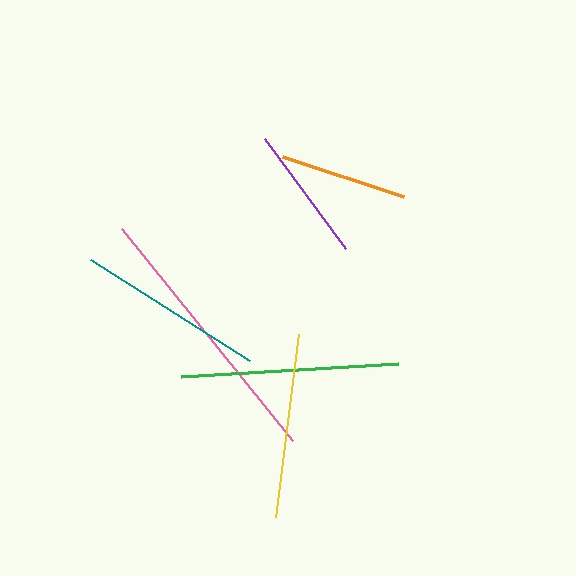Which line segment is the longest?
The pink line is the longest at approximately 273 pixels.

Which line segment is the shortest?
The orange line is the shortest at approximately 127 pixels.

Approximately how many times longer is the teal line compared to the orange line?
The teal line is approximately 1.5 times the length of the orange line.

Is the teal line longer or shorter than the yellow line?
The teal line is longer than the yellow line.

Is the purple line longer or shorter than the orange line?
The purple line is longer than the orange line.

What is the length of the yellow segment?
The yellow segment is approximately 185 pixels long.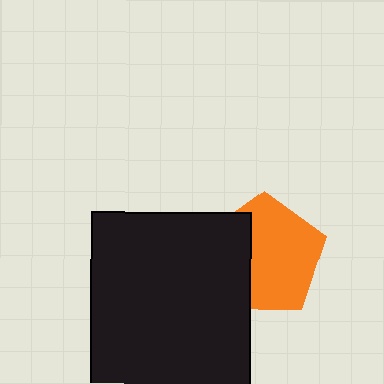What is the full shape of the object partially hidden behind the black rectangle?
The partially hidden object is an orange pentagon.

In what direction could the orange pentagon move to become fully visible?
The orange pentagon could move right. That would shift it out from behind the black rectangle entirely.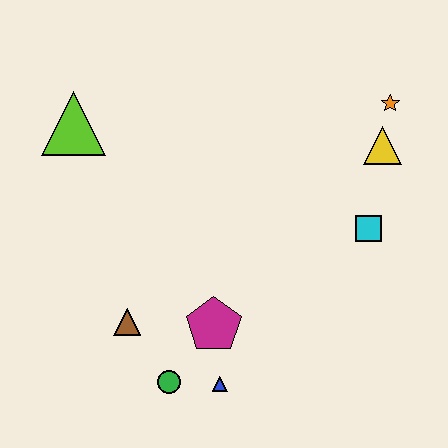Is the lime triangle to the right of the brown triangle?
No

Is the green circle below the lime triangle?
Yes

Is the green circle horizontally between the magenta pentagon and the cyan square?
No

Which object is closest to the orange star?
The yellow triangle is closest to the orange star.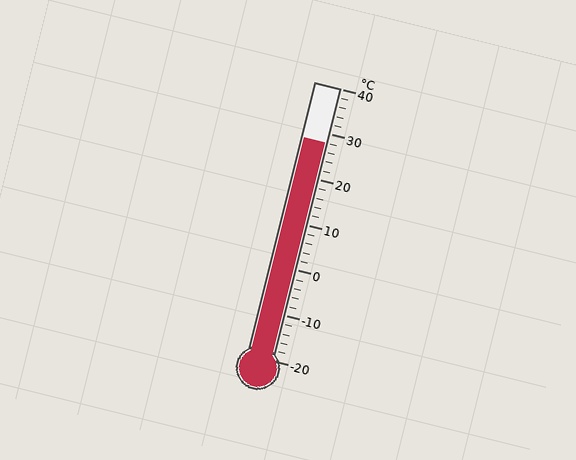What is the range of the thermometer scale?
The thermometer scale ranges from -20°C to 40°C.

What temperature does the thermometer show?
The thermometer shows approximately 28°C.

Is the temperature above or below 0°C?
The temperature is above 0°C.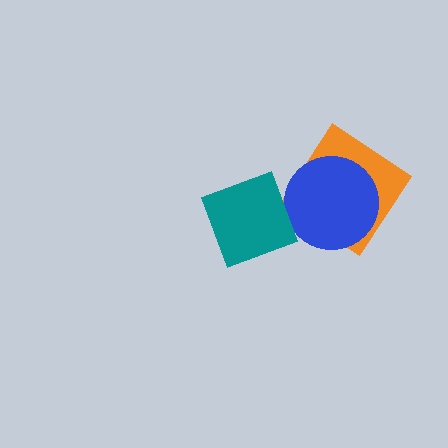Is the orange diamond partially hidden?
Yes, it is partially covered by another shape.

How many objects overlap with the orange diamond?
1 object overlaps with the orange diamond.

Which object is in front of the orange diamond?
The blue circle is in front of the orange diamond.